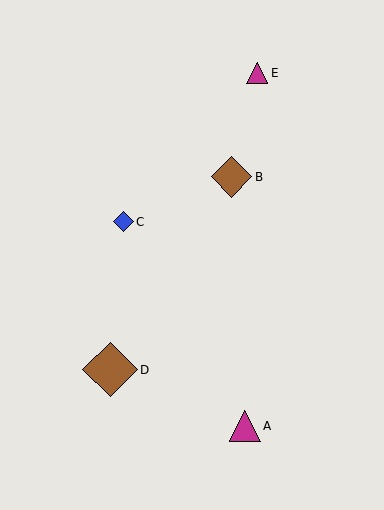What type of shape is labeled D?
Shape D is a brown diamond.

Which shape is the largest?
The brown diamond (labeled D) is the largest.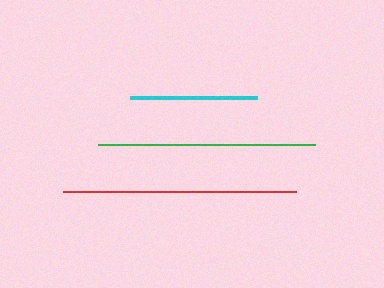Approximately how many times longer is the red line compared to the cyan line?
The red line is approximately 1.8 times the length of the cyan line.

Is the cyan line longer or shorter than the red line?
The red line is longer than the cyan line.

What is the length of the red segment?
The red segment is approximately 233 pixels long.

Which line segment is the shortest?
The cyan line is the shortest at approximately 127 pixels.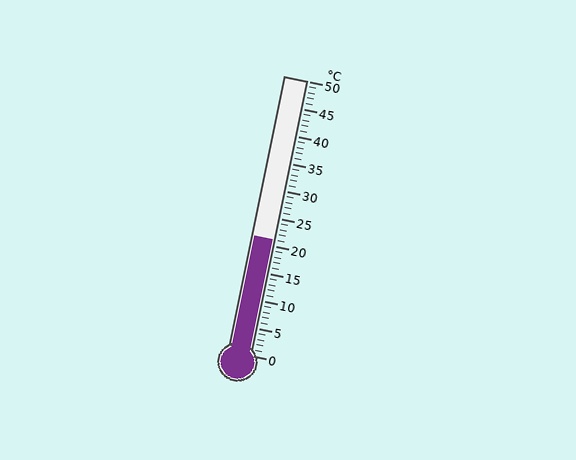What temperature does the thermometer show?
The thermometer shows approximately 21°C.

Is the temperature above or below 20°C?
The temperature is above 20°C.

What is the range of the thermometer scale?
The thermometer scale ranges from 0°C to 50°C.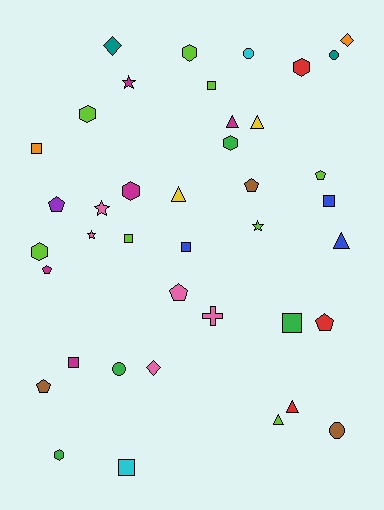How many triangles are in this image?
There are 6 triangles.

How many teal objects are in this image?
There are 2 teal objects.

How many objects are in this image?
There are 40 objects.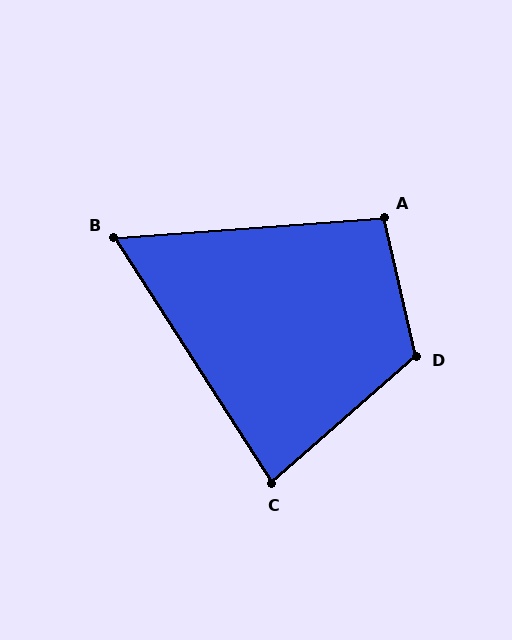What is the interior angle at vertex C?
Approximately 81 degrees (acute).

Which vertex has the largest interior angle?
D, at approximately 119 degrees.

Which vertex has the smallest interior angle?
B, at approximately 61 degrees.